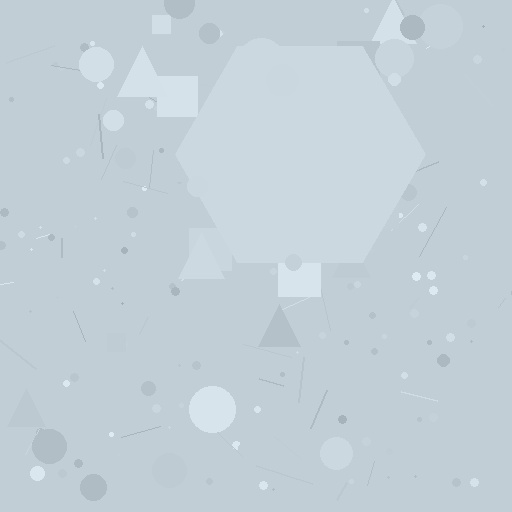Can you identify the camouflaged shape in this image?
The camouflaged shape is a hexagon.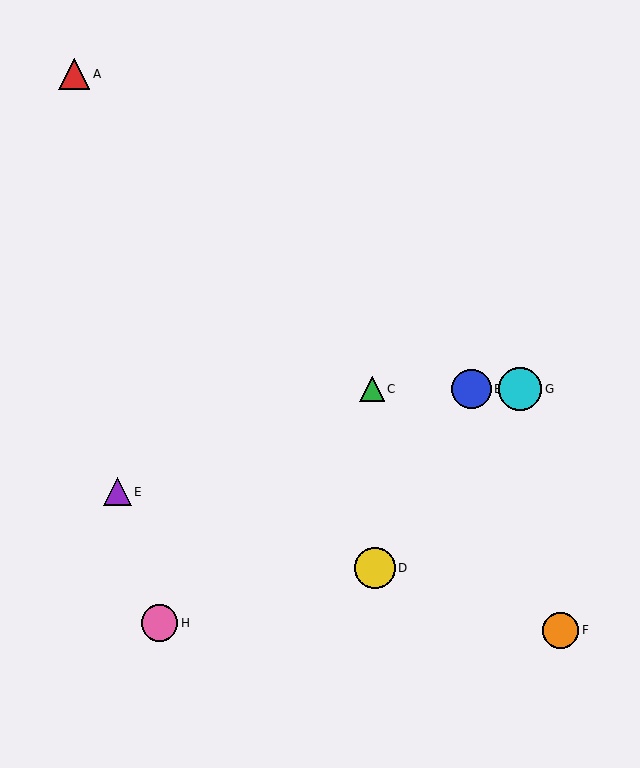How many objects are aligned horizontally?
3 objects (B, C, G) are aligned horizontally.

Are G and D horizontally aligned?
No, G is at y≈389 and D is at y≈568.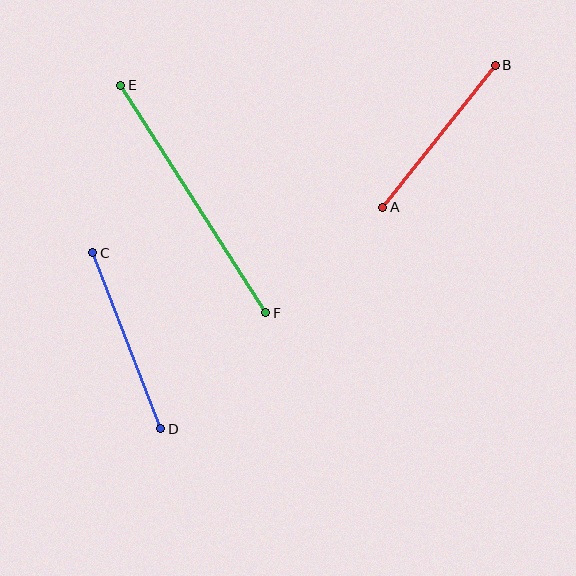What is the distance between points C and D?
The distance is approximately 189 pixels.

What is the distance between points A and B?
The distance is approximately 181 pixels.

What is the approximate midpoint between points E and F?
The midpoint is at approximately (193, 199) pixels.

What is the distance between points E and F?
The distance is approximately 270 pixels.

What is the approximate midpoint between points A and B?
The midpoint is at approximately (439, 136) pixels.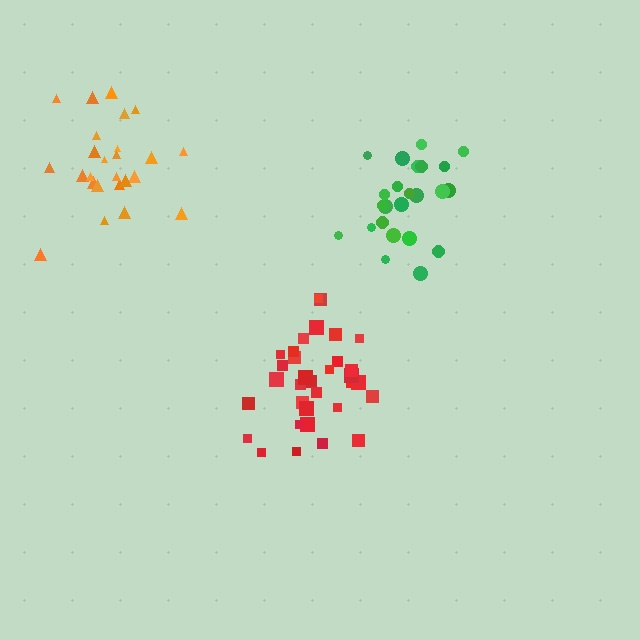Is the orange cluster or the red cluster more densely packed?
Red.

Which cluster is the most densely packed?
Red.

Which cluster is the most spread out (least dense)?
Orange.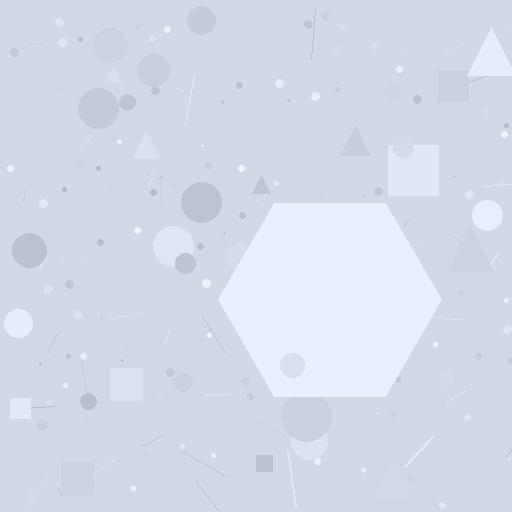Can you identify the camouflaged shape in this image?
The camouflaged shape is a hexagon.